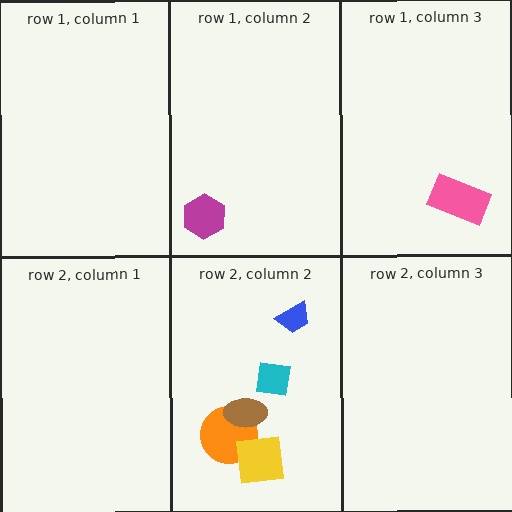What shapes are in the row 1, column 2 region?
The magenta hexagon.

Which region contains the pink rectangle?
The row 1, column 3 region.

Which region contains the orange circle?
The row 2, column 2 region.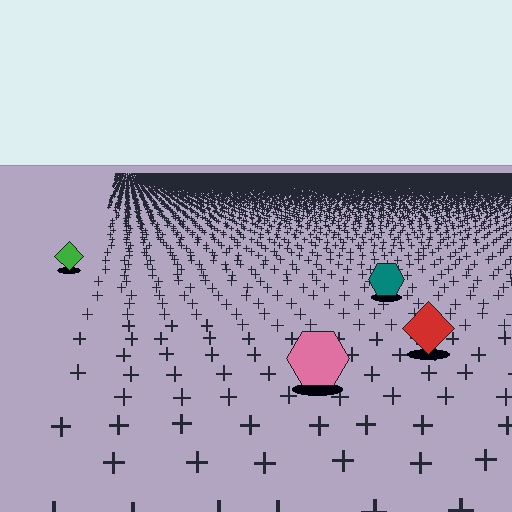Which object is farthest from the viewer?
The green diamond is farthest from the viewer. It appears smaller and the ground texture around it is denser.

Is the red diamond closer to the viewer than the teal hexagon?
Yes. The red diamond is closer — you can tell from the texture gradient: the ground texture is coarser near it.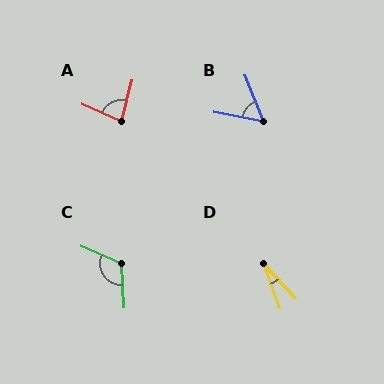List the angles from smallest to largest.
D (23°), B (58°), A (81°), C (116°).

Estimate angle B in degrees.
Approximately 58 degrees.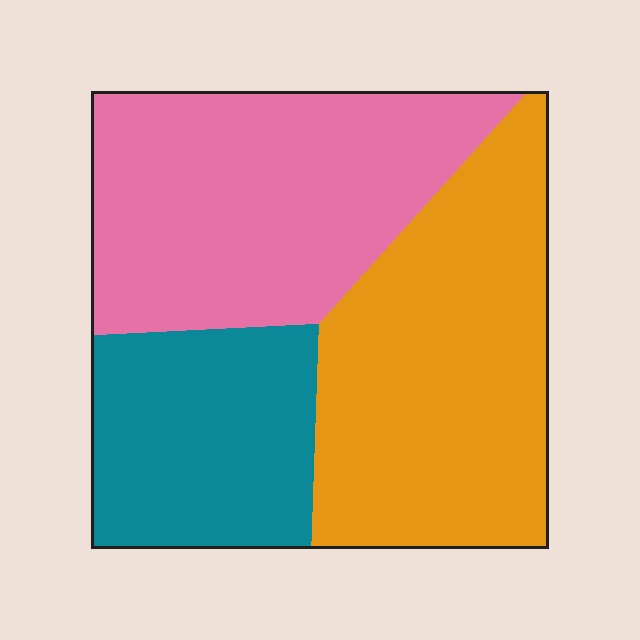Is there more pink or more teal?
Pink.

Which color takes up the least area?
Teal, at roughly 25%.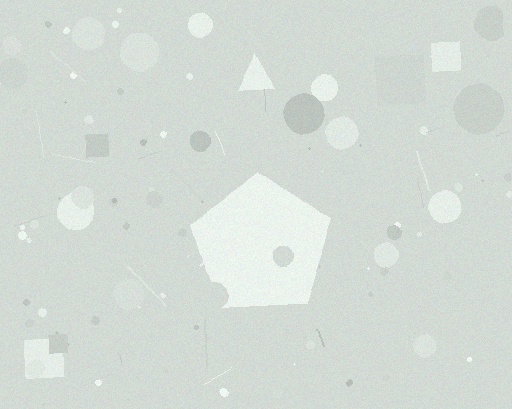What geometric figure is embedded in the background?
A pentagon is embedded in the background.